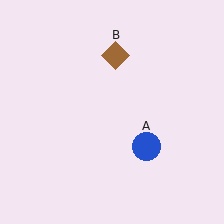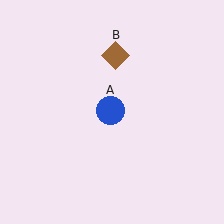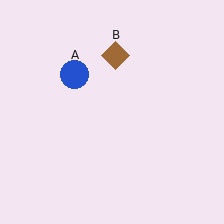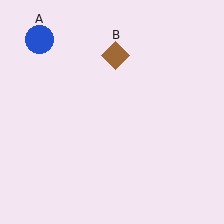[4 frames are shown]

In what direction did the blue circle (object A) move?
The blue circle (object A) moved up and to the left.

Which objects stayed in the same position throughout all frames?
Brown diamond (object B) remained stationary.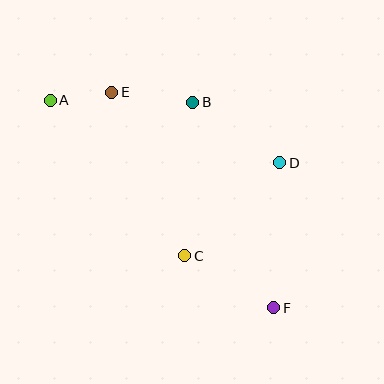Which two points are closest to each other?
Points A and E are closest to each other.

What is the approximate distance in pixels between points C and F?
The distance between C and F is approximately 103 pixels.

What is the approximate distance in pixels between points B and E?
The distance between B and E is approximately 81 pixels.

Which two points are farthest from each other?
Points A and F are farthest from each other.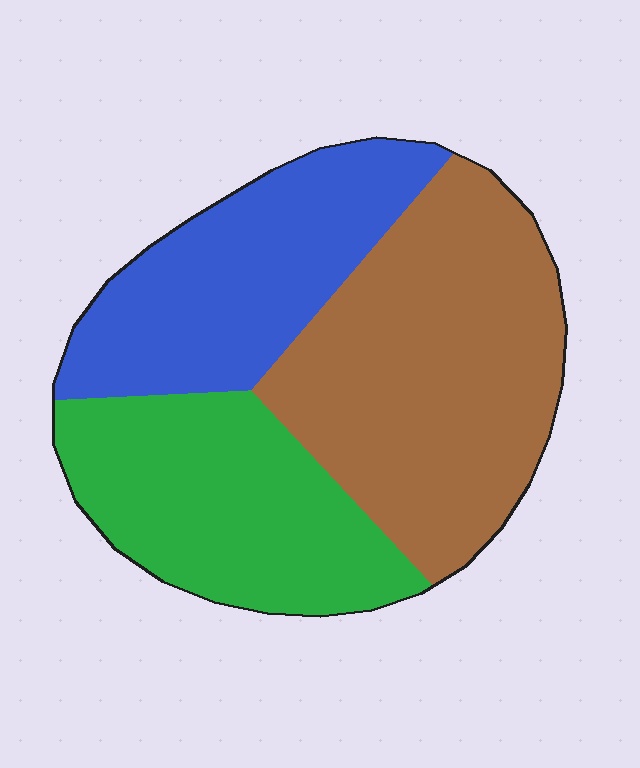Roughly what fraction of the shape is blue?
Blue covers 28% of the shape.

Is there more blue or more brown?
Brown.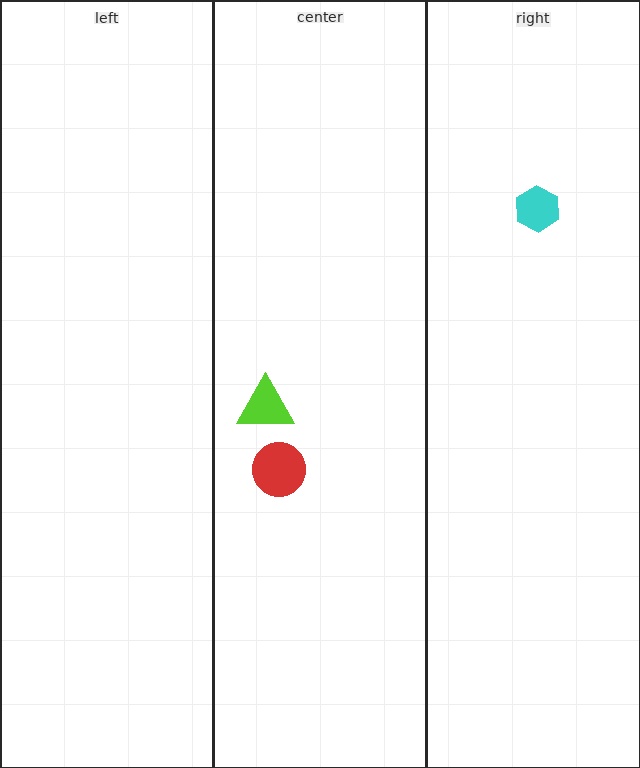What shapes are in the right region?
The cyan hexagon.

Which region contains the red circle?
The center region.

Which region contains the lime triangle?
The center region.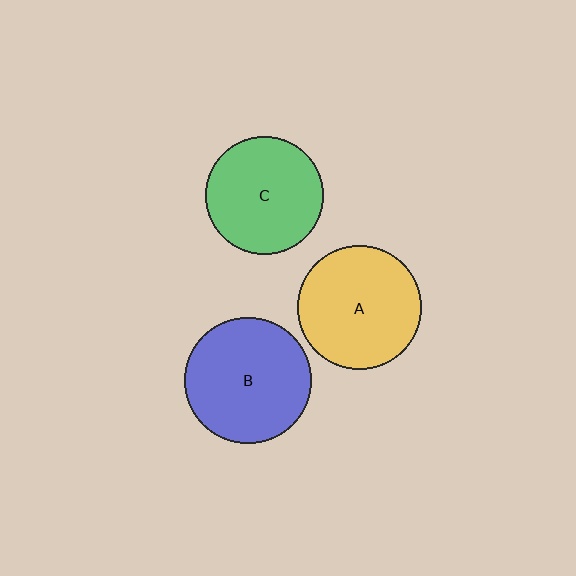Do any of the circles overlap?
No, none of the circles overlap.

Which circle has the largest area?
Circle B (blue).